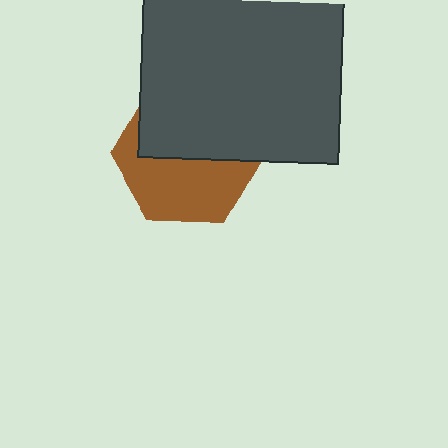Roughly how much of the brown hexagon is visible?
About half of it is visible (roughly 50%).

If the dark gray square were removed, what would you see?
You would see the complete brown hexagon.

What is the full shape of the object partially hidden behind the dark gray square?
The partially hidden object is a brown hexagon.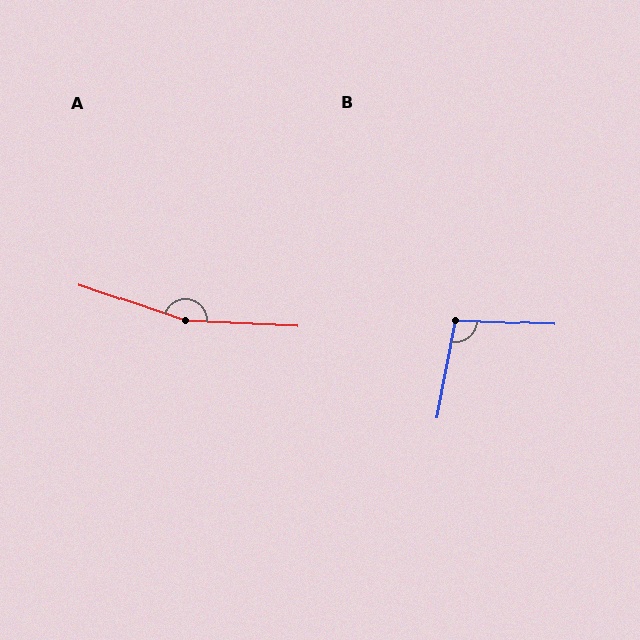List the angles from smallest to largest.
B (98°), A (164°).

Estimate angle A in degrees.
Approximately 164 degrees.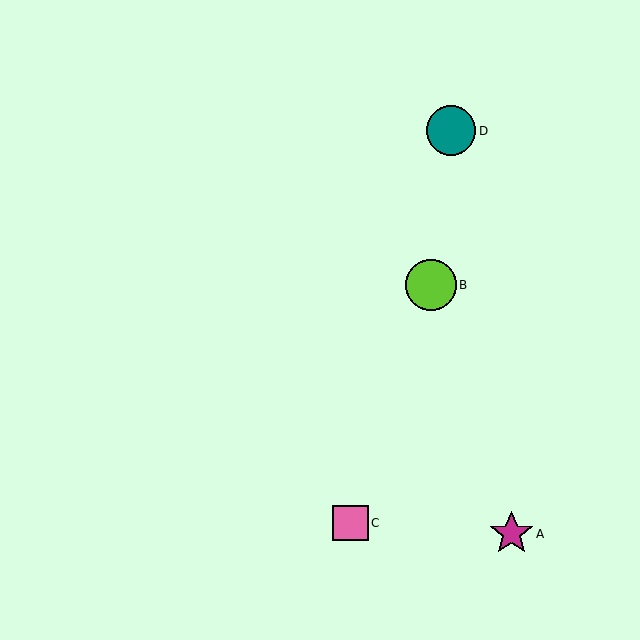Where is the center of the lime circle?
The center of the lime circle is at (431, 285).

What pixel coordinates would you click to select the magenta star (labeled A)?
Click at (511, 534) to select the magenta star A.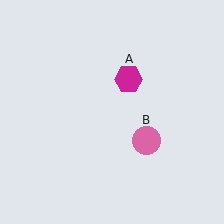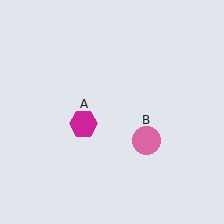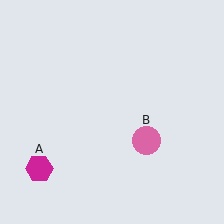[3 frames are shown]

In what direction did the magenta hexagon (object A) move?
The magenta hexagon (object A) moved down and to the left.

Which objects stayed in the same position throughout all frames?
Pink circle (object B) remained stationary.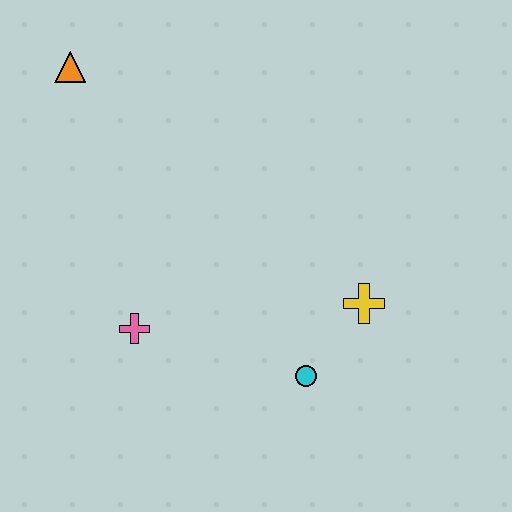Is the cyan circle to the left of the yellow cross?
Yes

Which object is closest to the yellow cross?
The cyan circle is closest to the yellow cross.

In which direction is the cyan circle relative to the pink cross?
The cyan circle is to the right of the pink cross.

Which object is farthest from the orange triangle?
The cyan circle is farthest from the orange triangle.